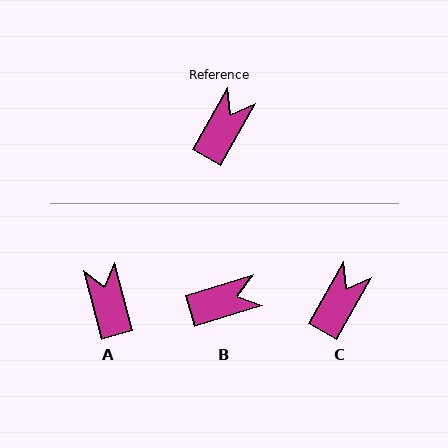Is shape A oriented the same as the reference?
No, it is off by about 44 degrees.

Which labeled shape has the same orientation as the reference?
C.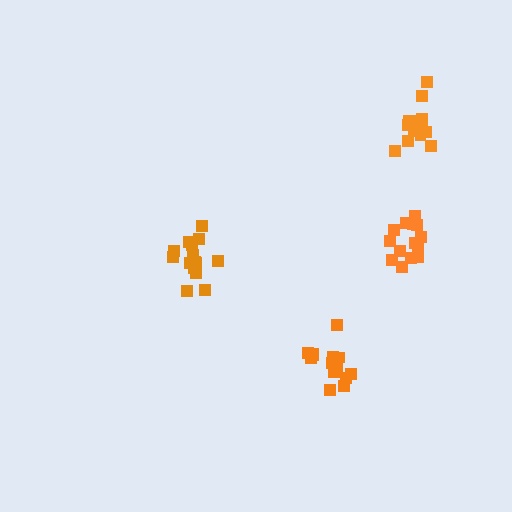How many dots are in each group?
Group 1: 16 dots, Group 2: 15 dots, Group 3: 17 dots, Group 4: 14 dots (62 total).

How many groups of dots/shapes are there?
There are 4 groups.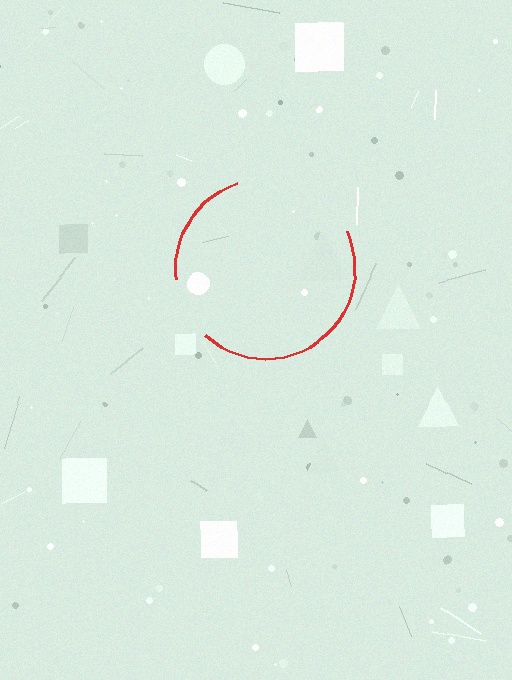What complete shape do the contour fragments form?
The contour fragments form a circle.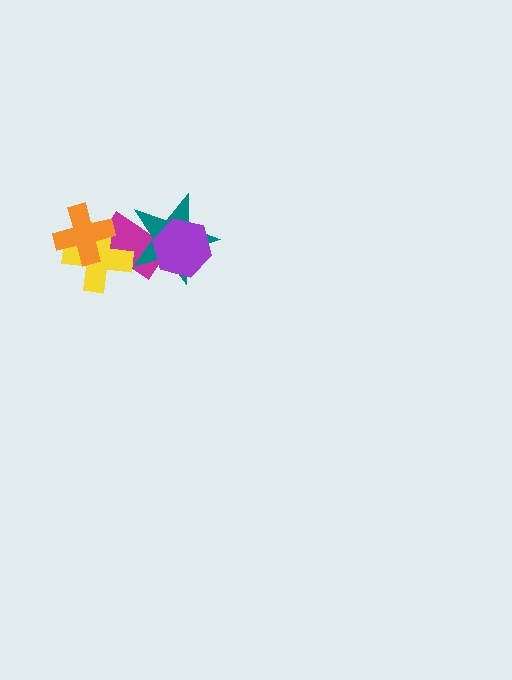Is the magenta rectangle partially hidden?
Yes, it is partially covered by another shape.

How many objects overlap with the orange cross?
2 objects overlap with the orange cross.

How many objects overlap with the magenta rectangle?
4 objects overlap with the magenta rectangle.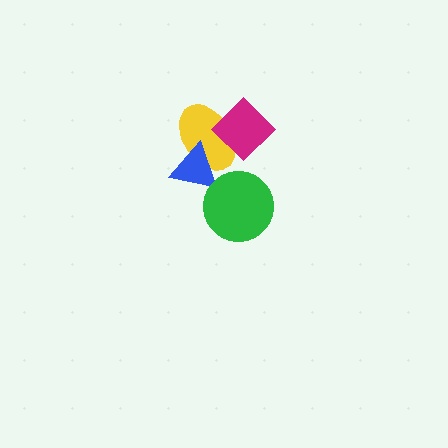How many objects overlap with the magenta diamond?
1 object overlaps with the magenta diamond.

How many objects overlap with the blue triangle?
1 object overlaps with the blue triangle.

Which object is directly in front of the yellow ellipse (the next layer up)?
The magenta diamond is directly in front of the yellow ellipse.